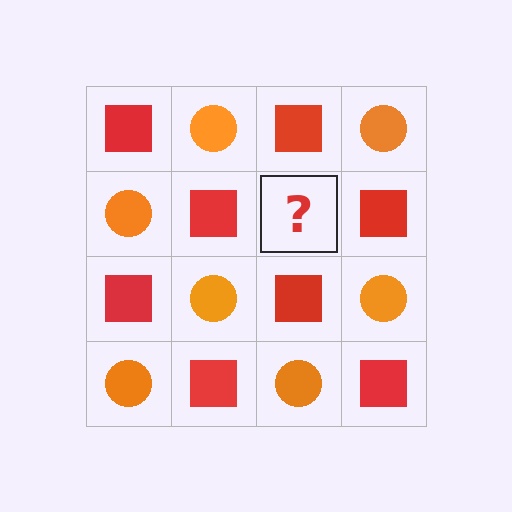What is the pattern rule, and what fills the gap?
The rule is that it alternates red square and orange circle in a checkerboard pattern. The gap should be filled with an orange circle.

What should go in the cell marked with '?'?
The missing cell should contain an orange circle.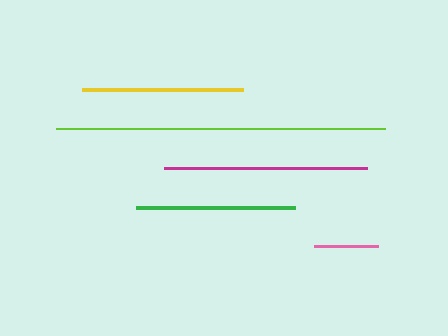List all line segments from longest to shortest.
From longest to shortest: lime, magenta, yellow, green, pink.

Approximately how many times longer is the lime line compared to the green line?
The lime line is approximately 2.1 times the length of the green line.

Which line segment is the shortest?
The pink line is the shortest at approximately 63 pixels.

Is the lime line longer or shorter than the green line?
The lime line is longer than the green line.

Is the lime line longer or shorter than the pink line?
The lime line is longer than the pink line.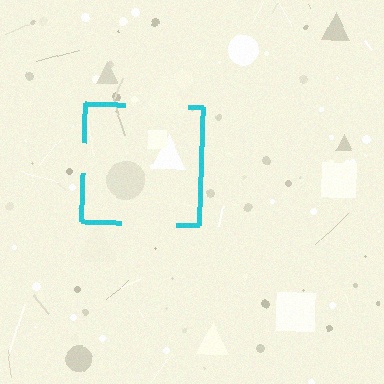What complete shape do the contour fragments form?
The contour fragments form a square.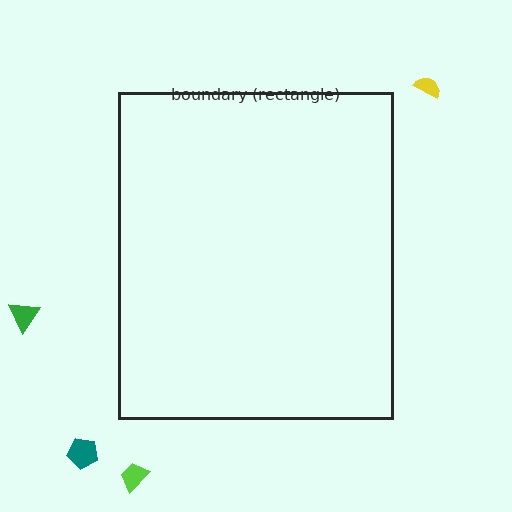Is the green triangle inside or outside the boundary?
Outside.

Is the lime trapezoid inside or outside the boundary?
Outside.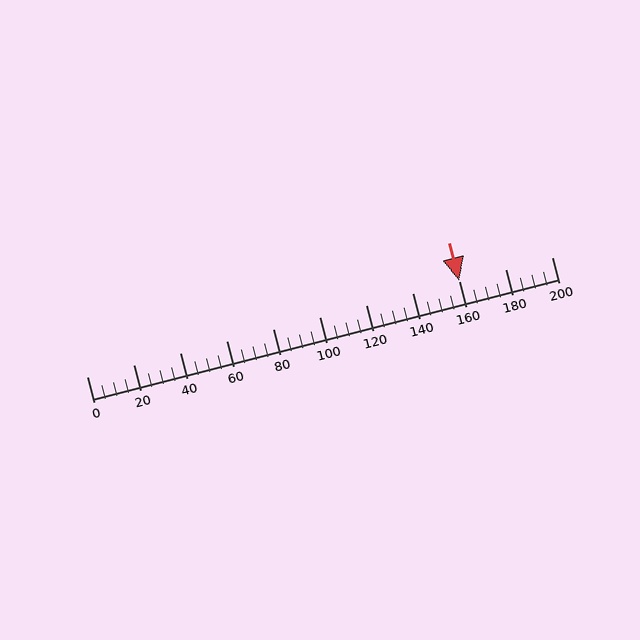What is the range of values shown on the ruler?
The ruler shows values from 0 to 200.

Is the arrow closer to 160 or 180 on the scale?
The arrow is closer to 160.